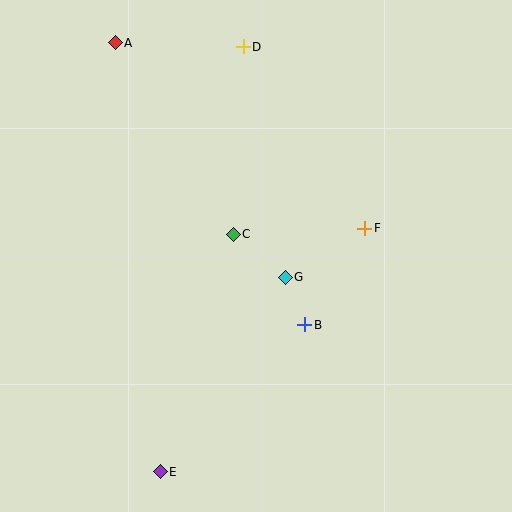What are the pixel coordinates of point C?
Point C is at (233, 234).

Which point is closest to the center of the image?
Point C at (233, 234) is closest to the center.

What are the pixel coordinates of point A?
Point A is at (115, 43).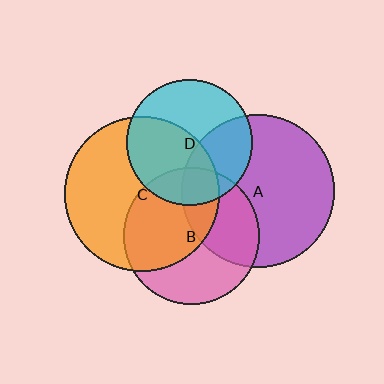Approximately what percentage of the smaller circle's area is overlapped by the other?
Approximately 15%.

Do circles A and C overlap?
Yes.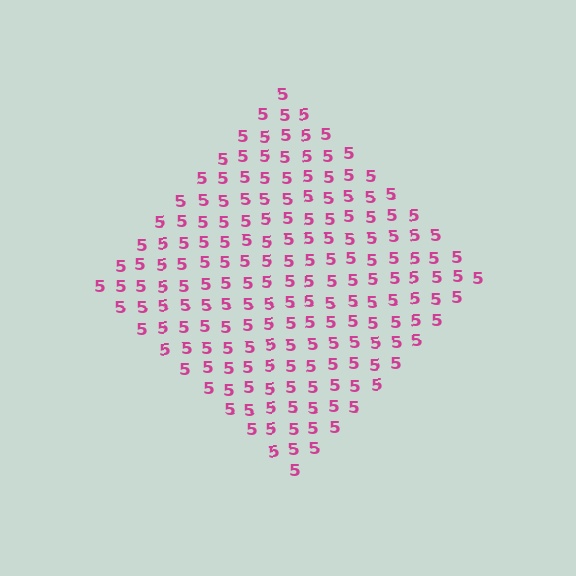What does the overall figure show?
The overall figure shows a diamond.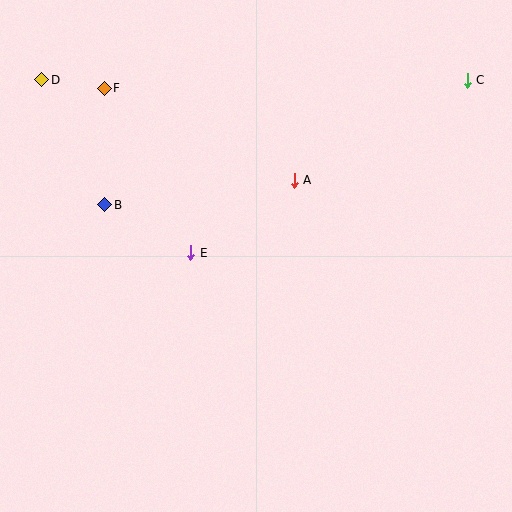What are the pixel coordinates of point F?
Point F is at (104, 88).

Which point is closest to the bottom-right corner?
Point A is closest to the bottom-right corner.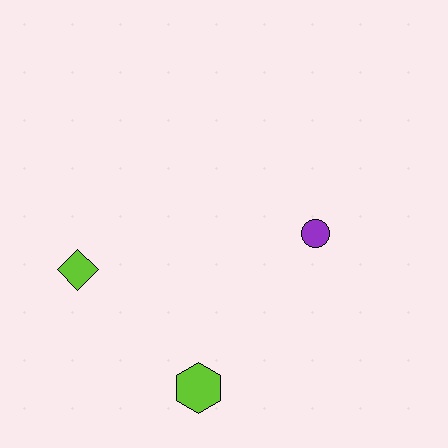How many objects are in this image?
There are 3 objects.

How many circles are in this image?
There is 1 circle.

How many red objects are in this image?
There are no red objects.